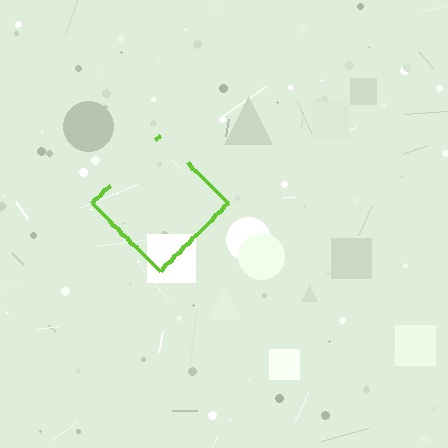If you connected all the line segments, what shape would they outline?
They would outline a diamond.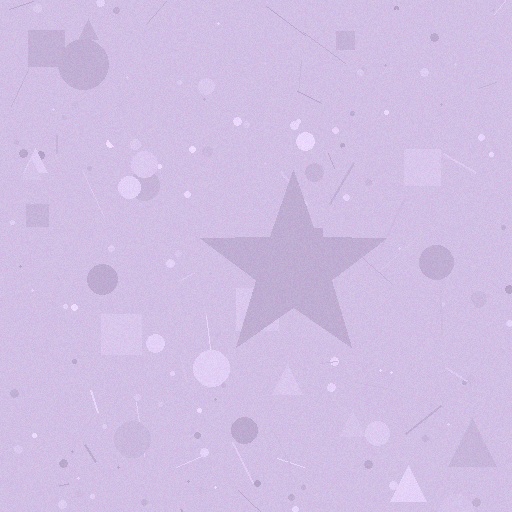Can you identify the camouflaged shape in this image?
The camouflaged shape is a star.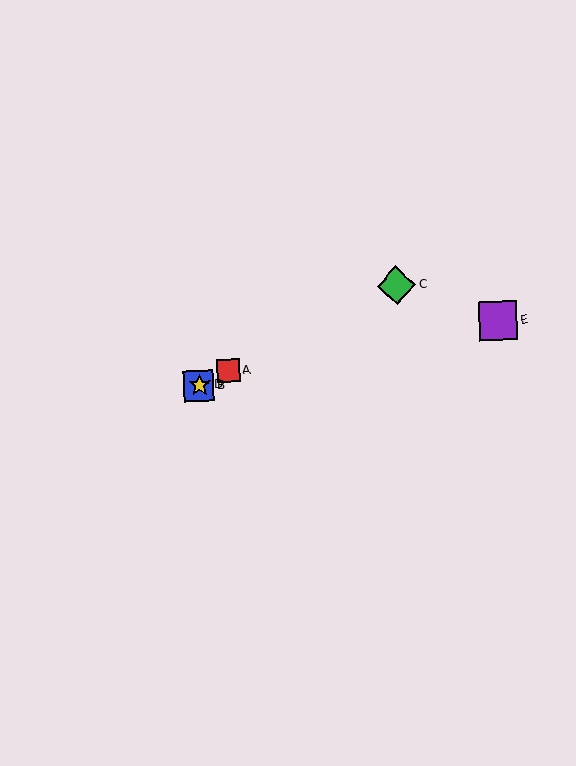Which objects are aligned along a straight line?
Objects A, B, C, D are aligned along a straight line.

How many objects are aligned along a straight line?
4 objects (A, B, C, D) are aligned along a straight line.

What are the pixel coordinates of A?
Object A is at (228, 371).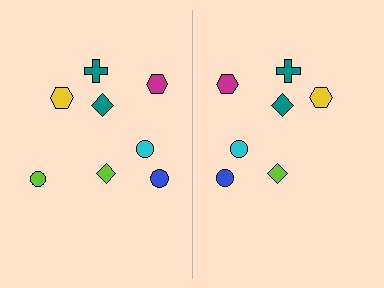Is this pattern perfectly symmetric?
No, the pattern is not perfectly symmetric. A lime circle is missing from the right side.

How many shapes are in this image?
There are 15 shapes in this image.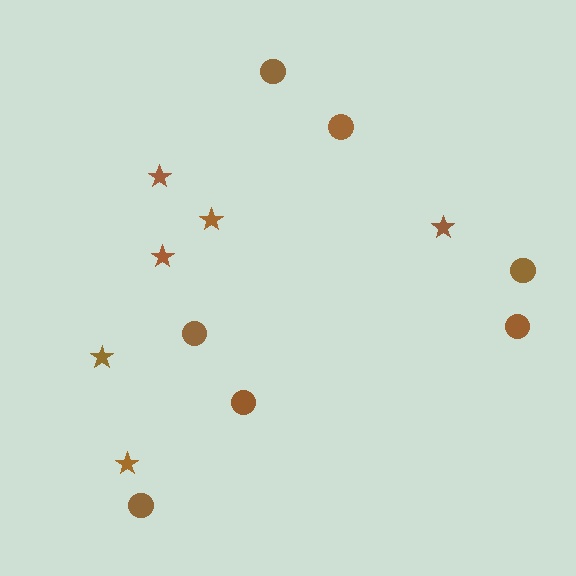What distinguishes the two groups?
There are 2 groups: one group of circles (7) and one group of stars (6).